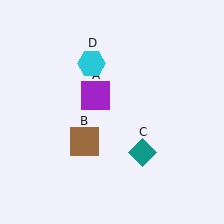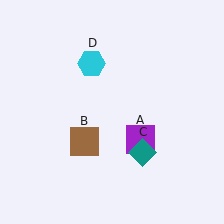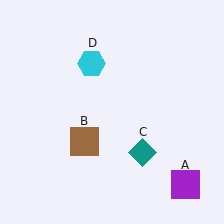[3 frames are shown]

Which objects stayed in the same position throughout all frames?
Brown square (object B) and teal diamond (object C) and cyan hexagon (object D) remained stationary.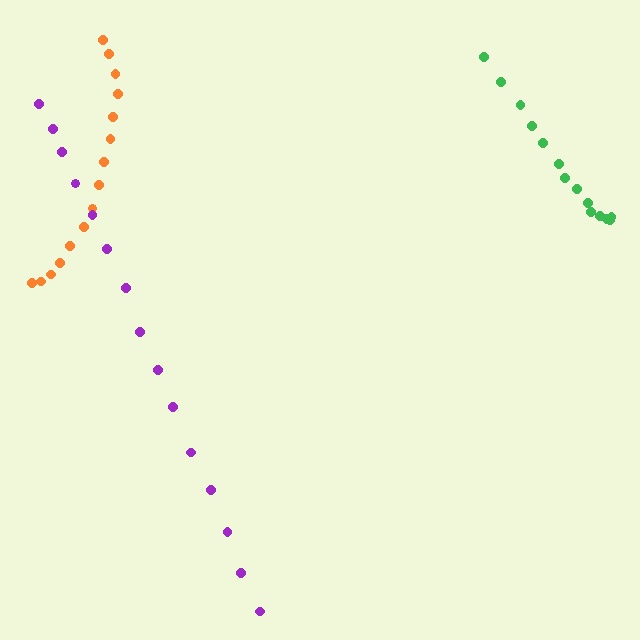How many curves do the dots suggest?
There are 3 distinct paths.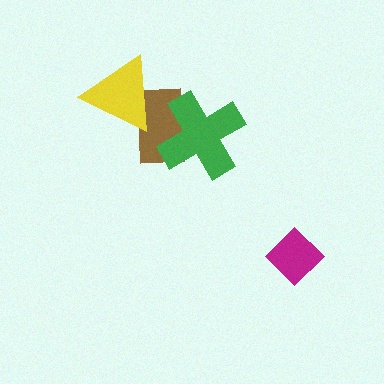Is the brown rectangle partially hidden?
Yes, it is partially covered by another shape.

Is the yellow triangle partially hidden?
No, no other shape covers it.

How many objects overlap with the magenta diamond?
0 objects overlap with the magenta diamond.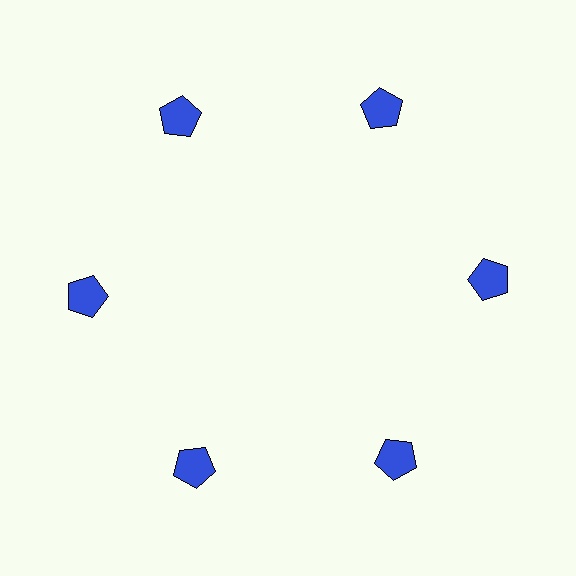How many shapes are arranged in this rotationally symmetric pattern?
There are 6 shapes, arranged in 6 groups of 1.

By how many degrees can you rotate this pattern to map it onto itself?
The pattern maps onto itself every 60 degrees of rotation.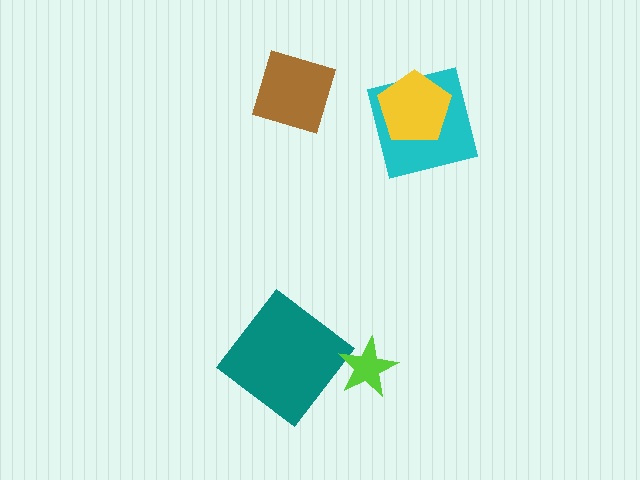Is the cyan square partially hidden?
Yes, it is partially covered by another shape.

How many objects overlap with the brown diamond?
0 objects overlap with the brown diamond.